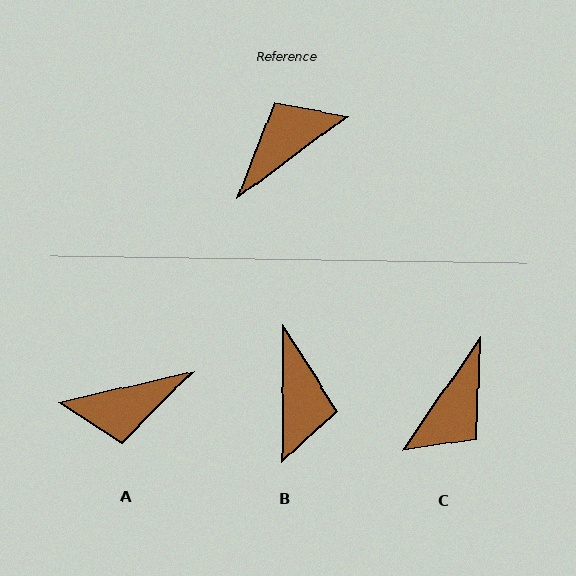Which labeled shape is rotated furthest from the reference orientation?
C, about 161 degrees away.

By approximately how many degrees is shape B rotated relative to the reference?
Approximately 127 degrees clockwise.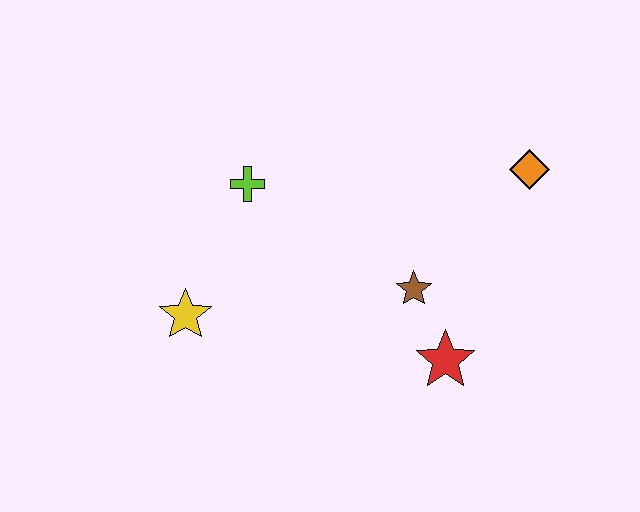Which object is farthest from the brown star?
The yellow star is farthest from the brown star.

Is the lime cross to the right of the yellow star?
Yes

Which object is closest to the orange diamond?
The brown star is closest to the orange diamond.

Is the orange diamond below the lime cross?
No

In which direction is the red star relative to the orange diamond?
The red star is below the orange diamond.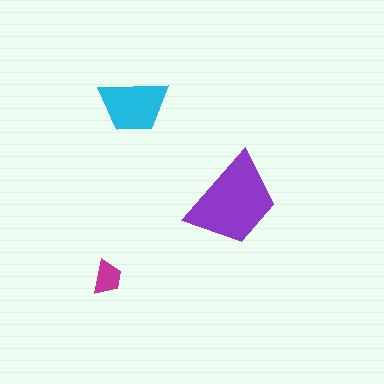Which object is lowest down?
The magenta trapezoid is bottommost.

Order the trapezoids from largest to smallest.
the purple one, the cyan one, the magenta one.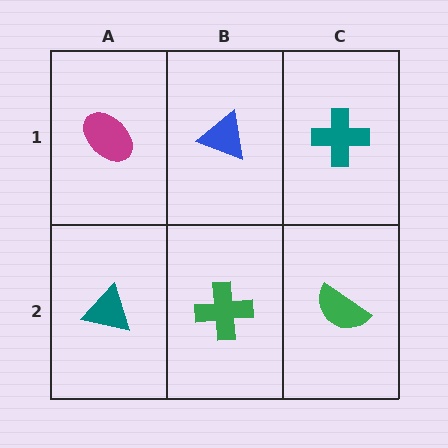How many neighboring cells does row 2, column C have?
2.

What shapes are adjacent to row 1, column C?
A green semicircle (row 2, column C), a blue triangle (row 1, column B).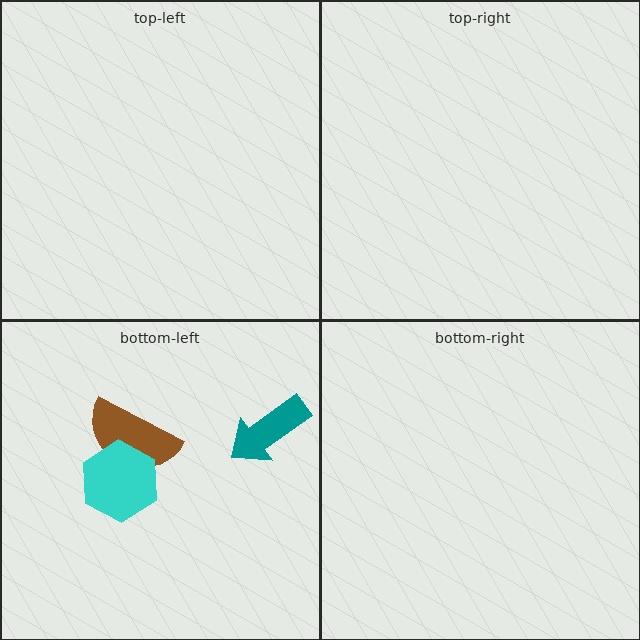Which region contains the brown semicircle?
The bottom-left region.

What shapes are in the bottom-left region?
The brown semicircle, the teal arrow, the cyan hexagon.